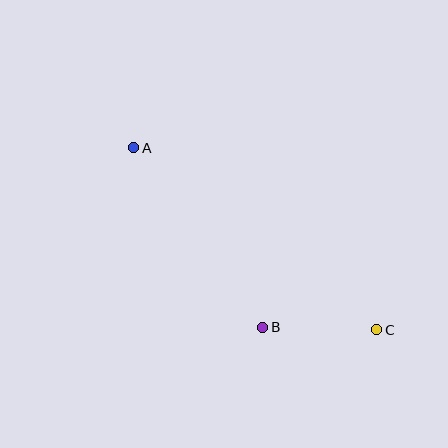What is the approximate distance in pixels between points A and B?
The distance between A and B is approximately 221 pixels.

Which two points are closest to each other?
Points B and C are closest to each other.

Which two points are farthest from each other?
Points A and C are farthest from each other.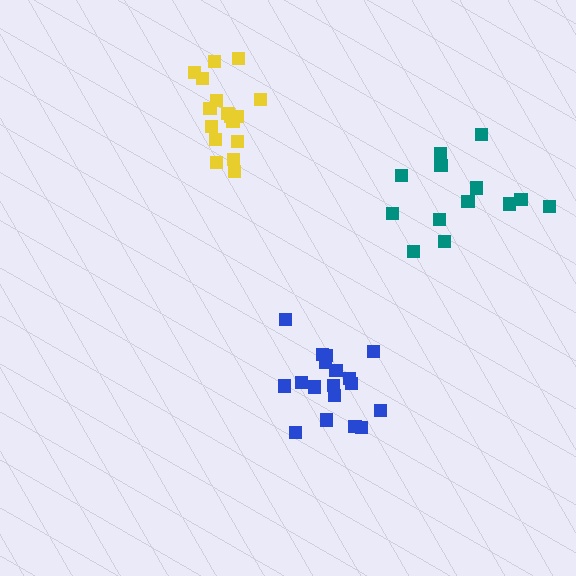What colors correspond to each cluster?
The clusters are colored: blue, teal, yellow.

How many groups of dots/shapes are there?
There are 3 groups.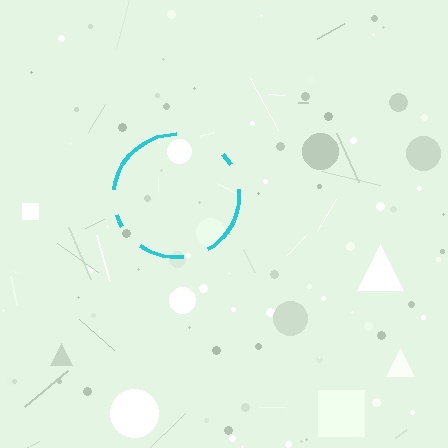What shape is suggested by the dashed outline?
The dashed outline suggests a circle.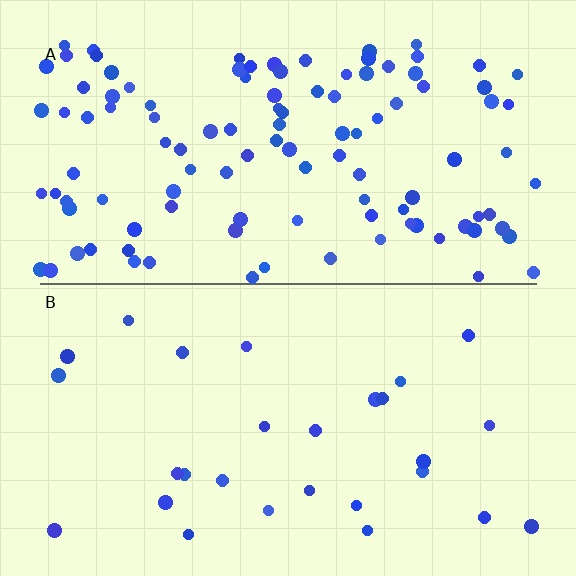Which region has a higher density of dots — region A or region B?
A (the top).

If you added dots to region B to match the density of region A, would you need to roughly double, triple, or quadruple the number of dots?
Approximately quadruple.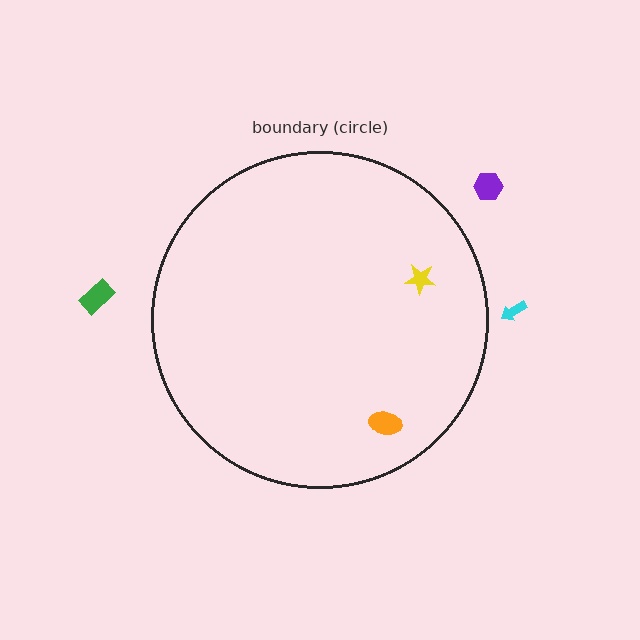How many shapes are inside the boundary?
2 inside, 3 outside.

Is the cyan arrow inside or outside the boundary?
Outside.